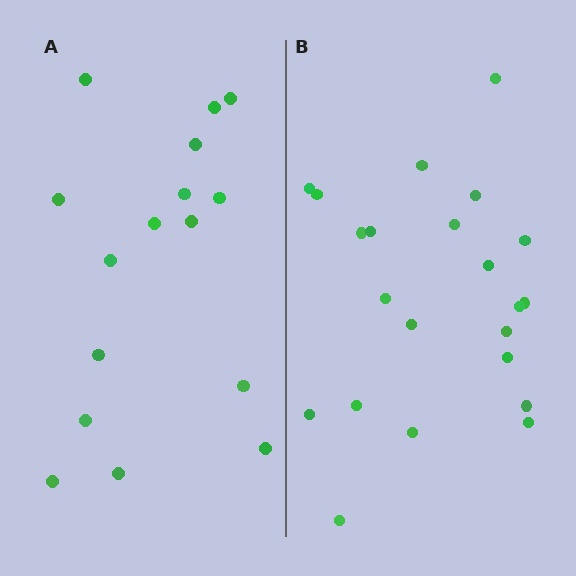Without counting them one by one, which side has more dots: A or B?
Region B (the right region) has more dots.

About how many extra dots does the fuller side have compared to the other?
Region B has about 6 more dots than region A.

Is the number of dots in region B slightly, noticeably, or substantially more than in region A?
Region B has noticeably more, but not dramatically so. The ratio is roughly 1.4 to 1.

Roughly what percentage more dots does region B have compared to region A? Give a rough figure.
About 40% more.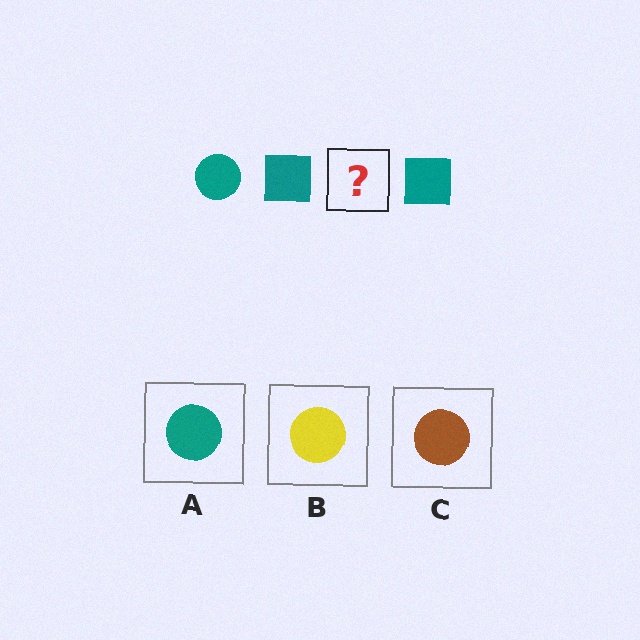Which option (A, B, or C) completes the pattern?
A.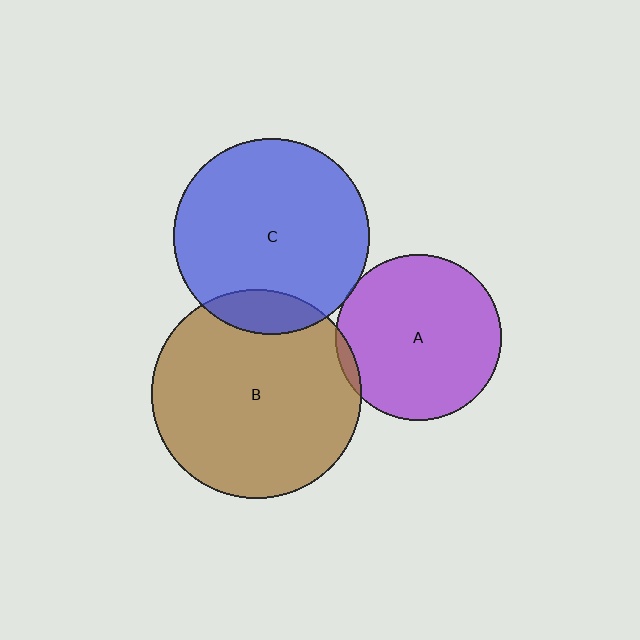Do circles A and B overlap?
Yes.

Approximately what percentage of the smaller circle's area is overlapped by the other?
Approximately 5%.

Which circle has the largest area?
Circle B (brown).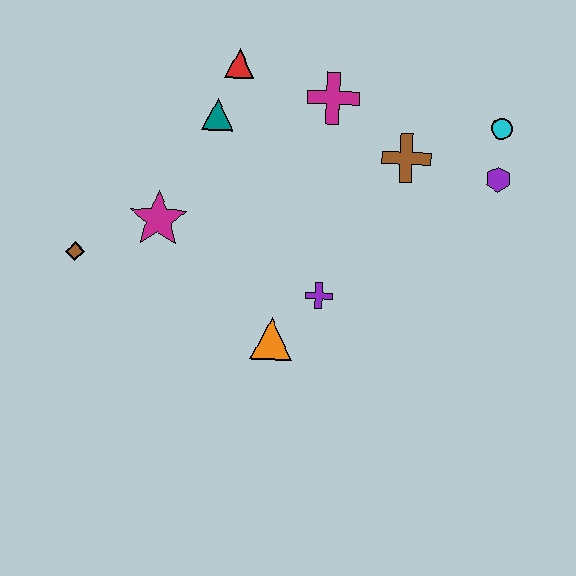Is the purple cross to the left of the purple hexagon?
Yes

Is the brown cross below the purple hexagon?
No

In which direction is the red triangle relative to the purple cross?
The red triangle is above the purple cross.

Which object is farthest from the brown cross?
The brown diamond is farthest from the brown cross.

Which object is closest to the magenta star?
The brown diamond is closest to the magenta star.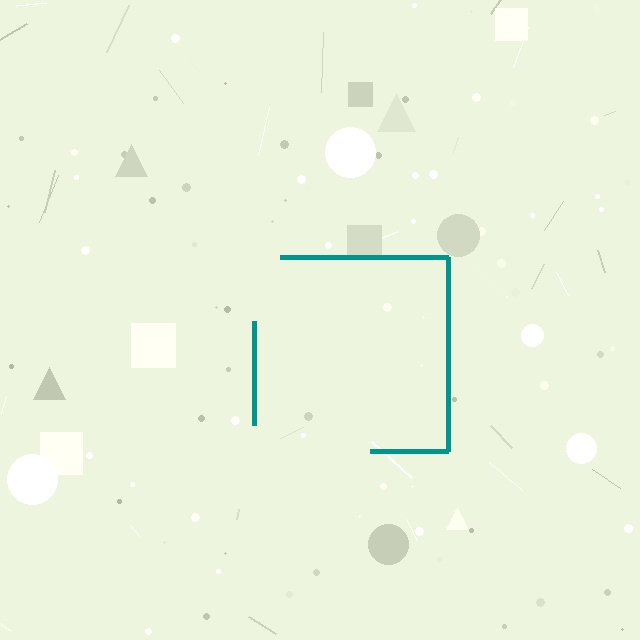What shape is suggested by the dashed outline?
The dashed outline suggests a square.